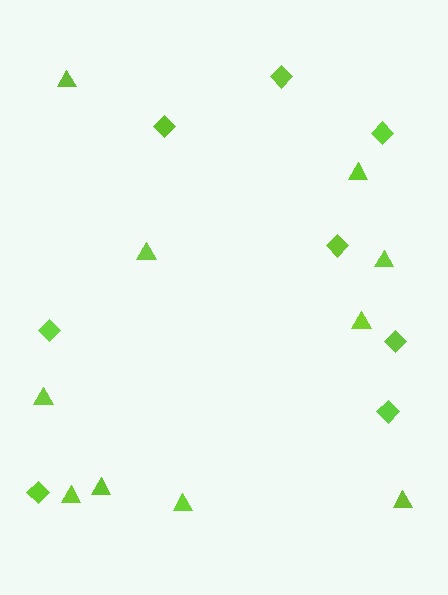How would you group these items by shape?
There are 2 groups: one group of triangles (10) and one group of diamonds (8).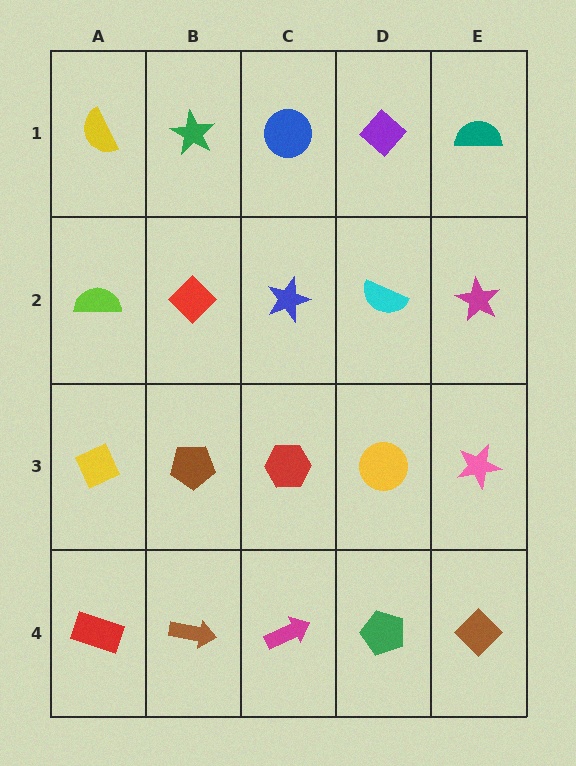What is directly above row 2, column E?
A teal semicircle.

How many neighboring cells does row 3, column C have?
4.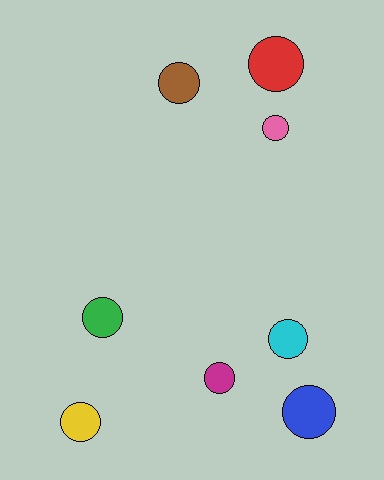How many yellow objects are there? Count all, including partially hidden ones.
There is 1 yellow object.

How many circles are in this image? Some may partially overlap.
There are 8 circles.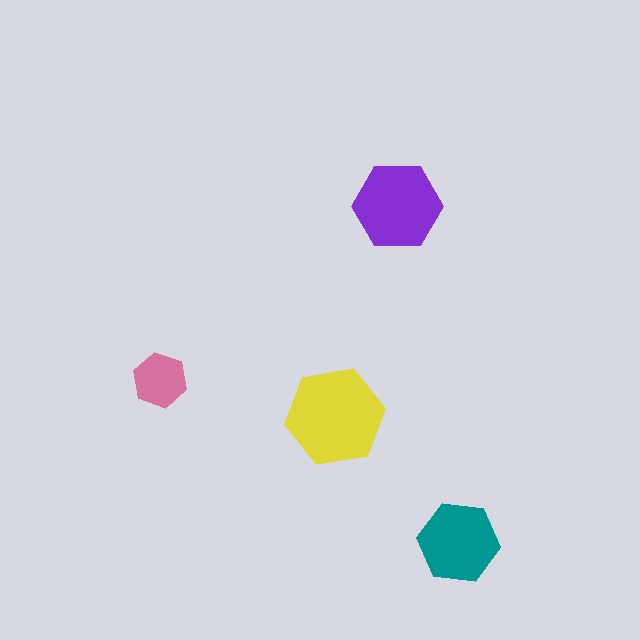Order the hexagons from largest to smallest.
the yellow one, the purple one, the teal one, the pink one.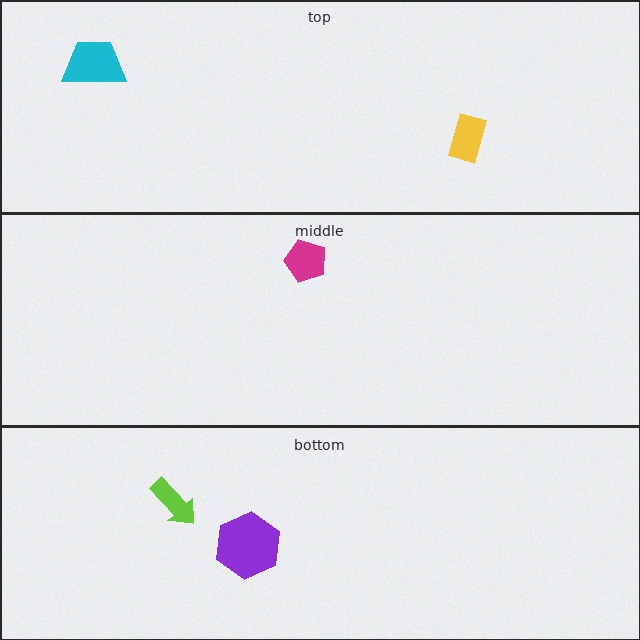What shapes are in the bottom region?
The lime arrow, the purple hexagon.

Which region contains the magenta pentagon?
The middle region.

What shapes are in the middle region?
The magenta pentagon.